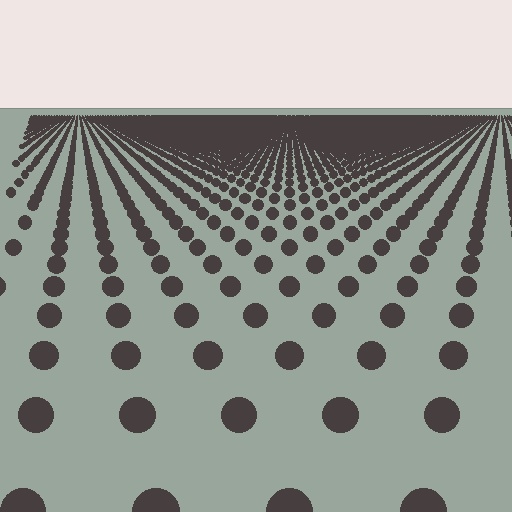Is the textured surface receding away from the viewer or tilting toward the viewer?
The surface is receding away from the viewer. Texture elements get smaller and denser toward the top.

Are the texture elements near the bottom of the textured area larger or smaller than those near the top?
Larger. Near the bottom, elements are closer to the viewer and appear at a bigger on-screen size.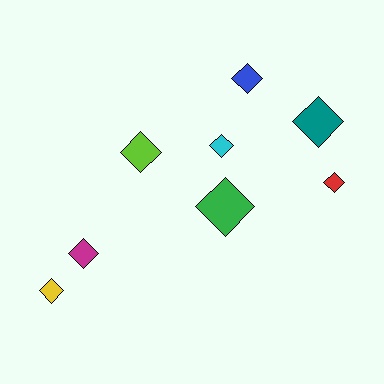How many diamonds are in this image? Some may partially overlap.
There are 8 diamonds.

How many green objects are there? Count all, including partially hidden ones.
There is 1 green object.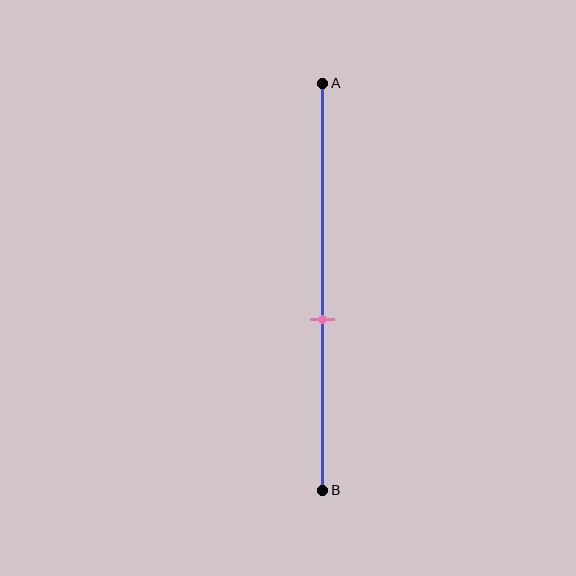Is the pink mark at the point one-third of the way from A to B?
No, the mark is at about 60% from A, not at the 33% one-third point.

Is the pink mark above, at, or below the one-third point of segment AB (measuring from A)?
The pink mark is below the one-third point of segment AB.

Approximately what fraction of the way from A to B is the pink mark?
The pink mark is approximately 60% of the way from A to B.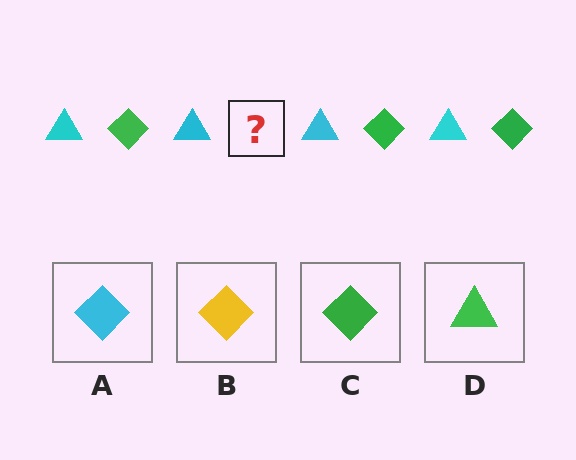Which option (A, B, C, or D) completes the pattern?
C.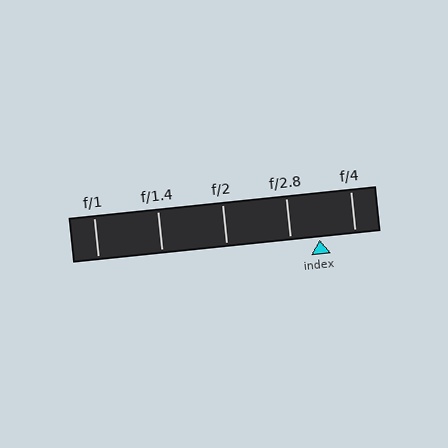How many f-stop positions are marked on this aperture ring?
There are 5 f-stop positions marked.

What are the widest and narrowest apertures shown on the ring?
The widest aperture shown is f/1 and the narrowest is f/4.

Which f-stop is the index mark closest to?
The index mark is closest to f/2.8.